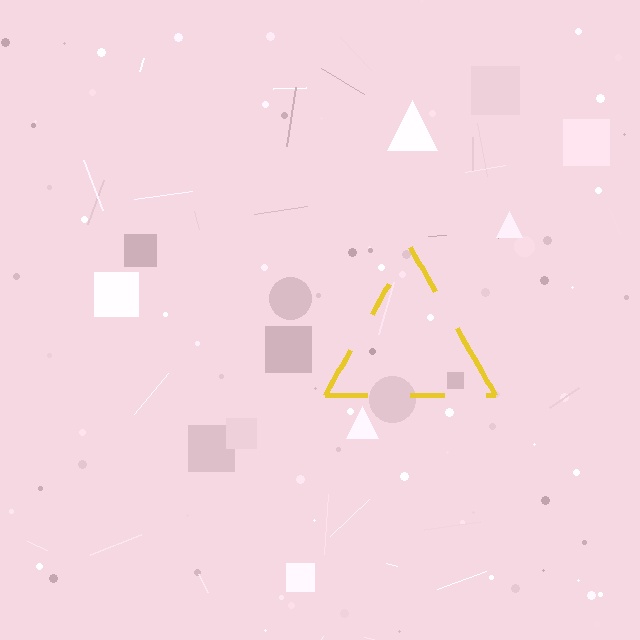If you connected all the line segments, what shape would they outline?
They would outline a triangle.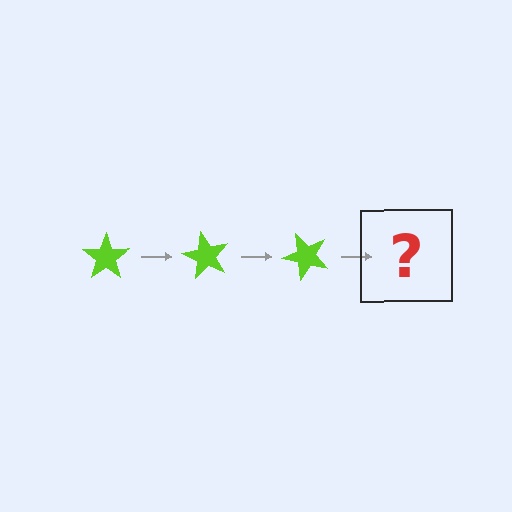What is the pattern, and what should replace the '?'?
The pattern is that the star rotates 60 degrees each step. The '?' should be a lime star rotated 180 degrees.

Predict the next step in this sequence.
The next step is a lime star rotated 180 degrees.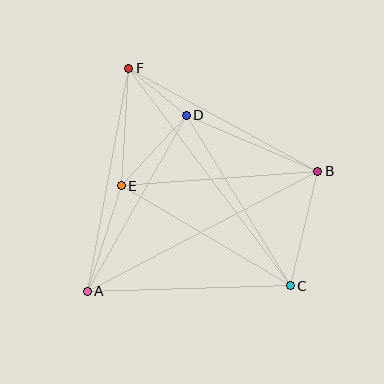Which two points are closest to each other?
Points D and F are closest to each other.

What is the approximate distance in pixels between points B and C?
The distance between B and C is approximately 118 pixels.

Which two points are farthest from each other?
Points C and F are farthest from each other.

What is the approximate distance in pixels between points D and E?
The distance between D and E is approximately 96 pixels.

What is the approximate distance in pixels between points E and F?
The distance between E and F is approximately 118 pixels.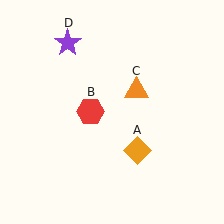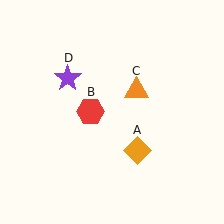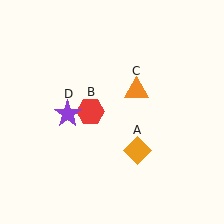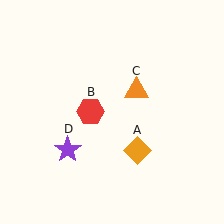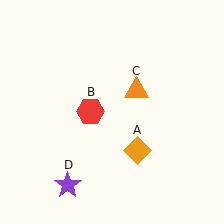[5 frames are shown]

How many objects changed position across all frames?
1 object changed position: purple star (object D).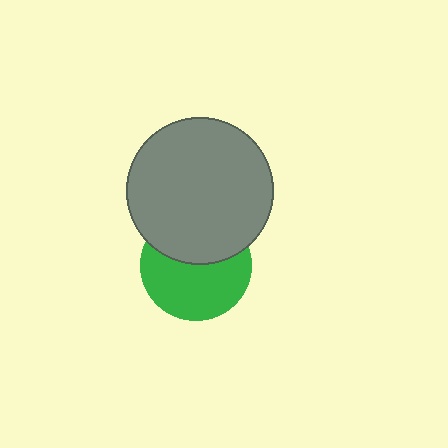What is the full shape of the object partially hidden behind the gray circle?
The partially hidden object is a green circle.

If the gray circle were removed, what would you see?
You would see the complete green circle.